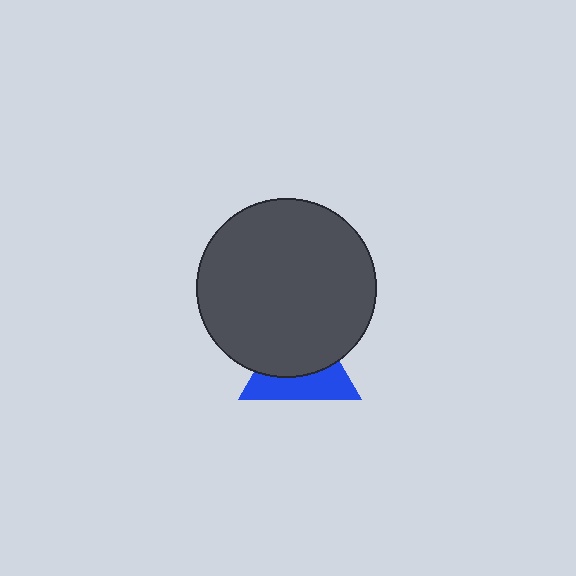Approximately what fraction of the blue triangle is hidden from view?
Roughly 57% of the blue triangle is hidden behind the dark gray circle.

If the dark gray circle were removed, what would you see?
You would see the complete blue triangle.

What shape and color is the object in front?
The object in front is a dark gray circle.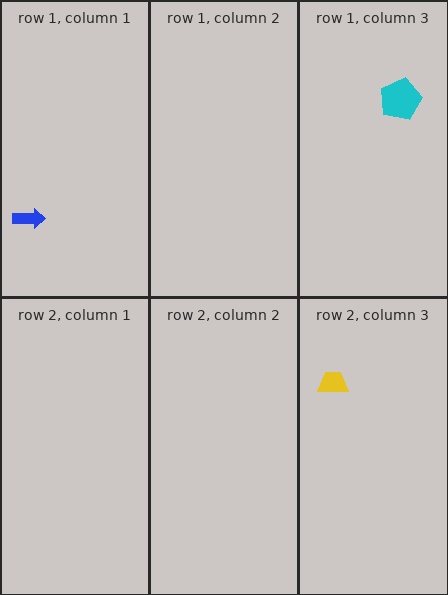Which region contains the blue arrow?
The row 1, column 1 region.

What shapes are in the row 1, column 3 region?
The cyan pentagon.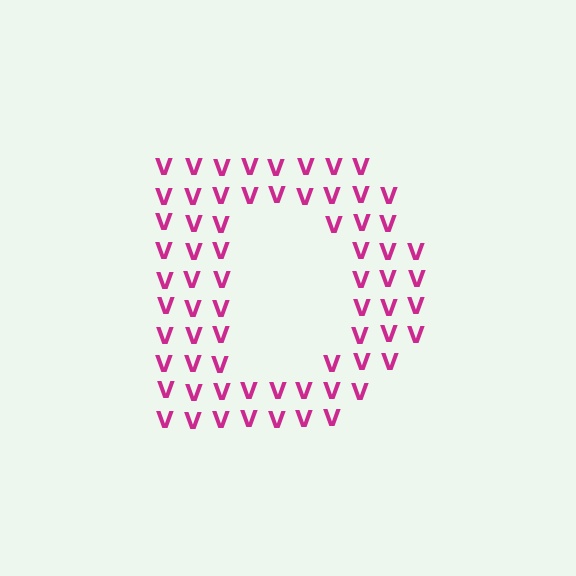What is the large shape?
The large shape is the letter D.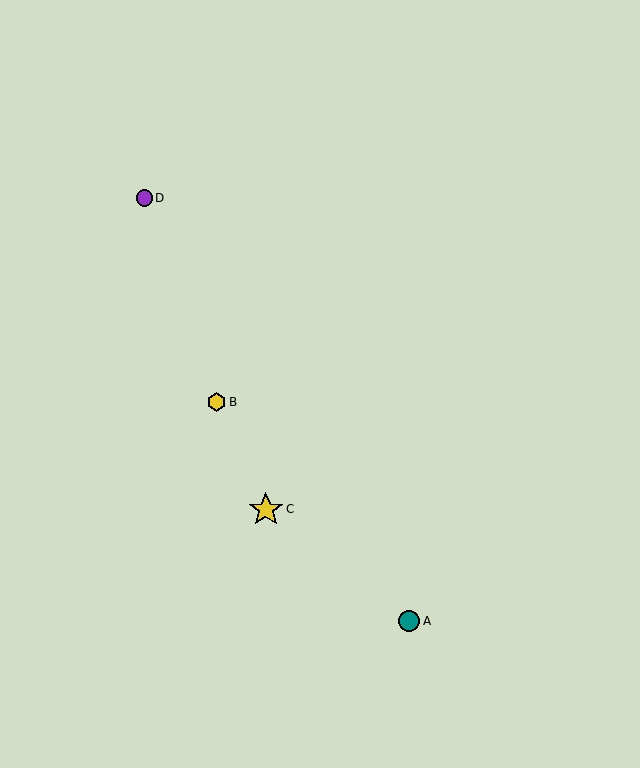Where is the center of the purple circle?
The center of the purple circle is at (144, 198).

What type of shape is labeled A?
Shape A is a teal circle.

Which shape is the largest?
The yellow star (labeled C) is the largest.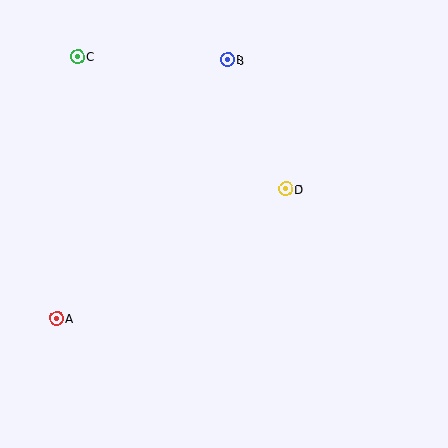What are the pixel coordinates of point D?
Point D is at (285, 189).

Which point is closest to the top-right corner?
Point B is closest to the top-right corner.